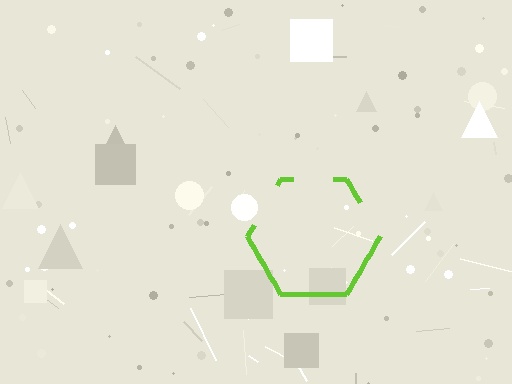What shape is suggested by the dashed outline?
The dashed outline suggests a hexagon.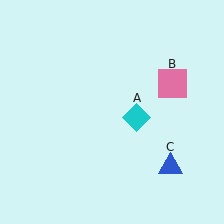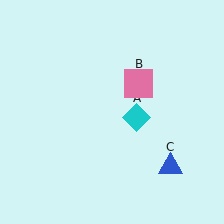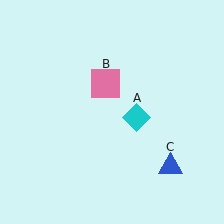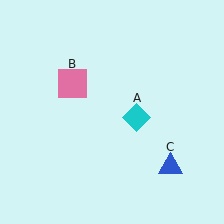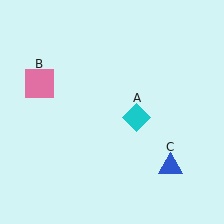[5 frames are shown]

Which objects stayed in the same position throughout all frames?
Cyan diamond (object A) and blue triangle (object C) remained stationary.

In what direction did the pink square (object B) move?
The pink square (object B) moved left.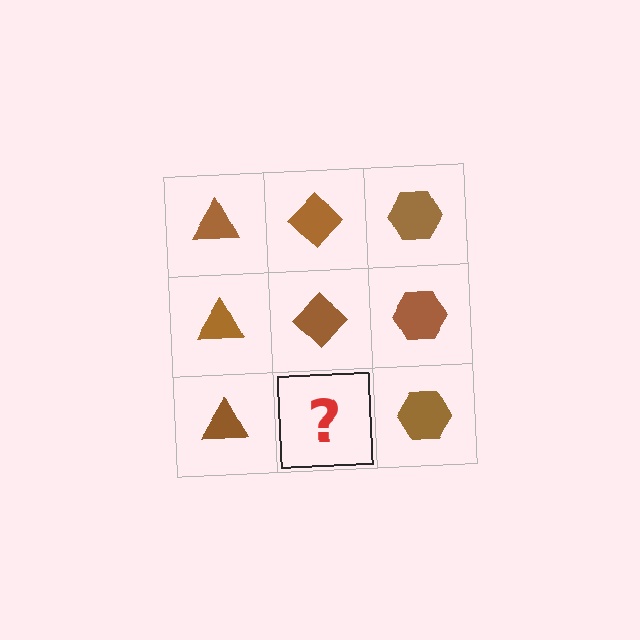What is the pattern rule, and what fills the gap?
The rule is that each column has a consistent shape. The gap should be filled with a brown diamond.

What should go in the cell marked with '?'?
The missing cell should contain a brown diamond.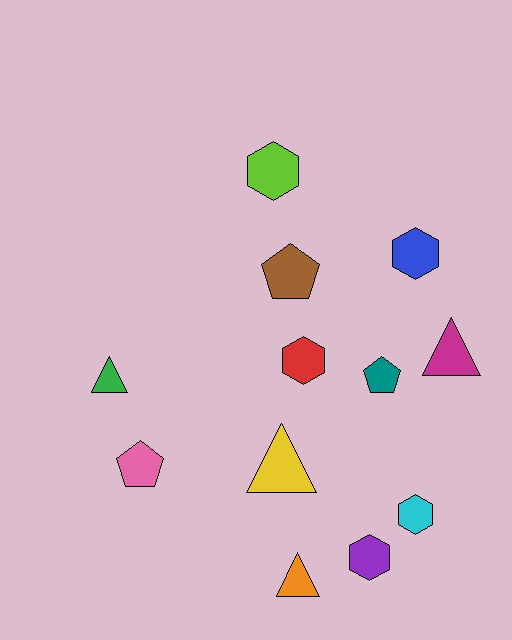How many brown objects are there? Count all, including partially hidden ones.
There is 1 brown object.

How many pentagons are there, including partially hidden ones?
There are 3 pentagons.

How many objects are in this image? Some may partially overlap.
There are 12 objects.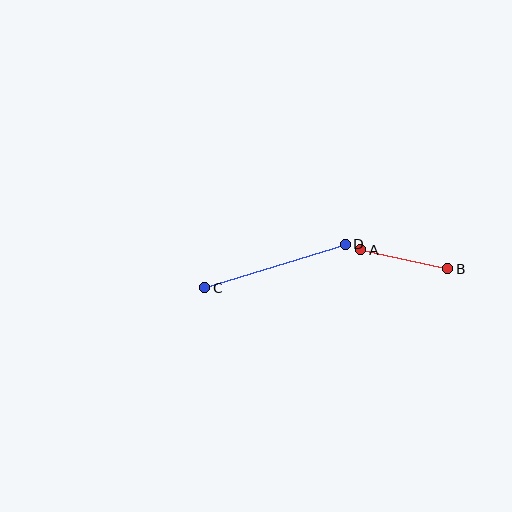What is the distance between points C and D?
The distance is approximately 147 pixels.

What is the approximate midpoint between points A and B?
The midpoint is at approximately (404, 259) pixels.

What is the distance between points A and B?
The distance is approximately 89 pixels.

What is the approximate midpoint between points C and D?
The midpoint is at approximately (275, 266) pixels.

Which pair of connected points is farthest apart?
Points C and D are farthest apart.